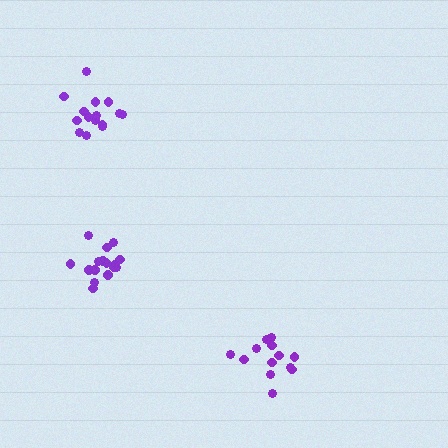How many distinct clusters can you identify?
There are 3 distinct clusters.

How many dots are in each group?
Group 1: 15 dots, Group 2: 13 dots, Group 3: 16 dots (44 total).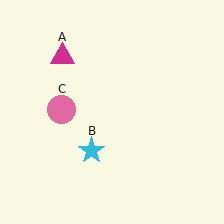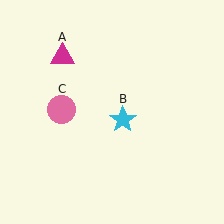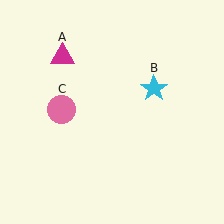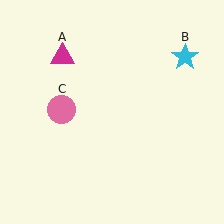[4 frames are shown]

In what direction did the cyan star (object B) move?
The cyan star (object B) moved up and to the right.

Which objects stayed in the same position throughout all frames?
Magenta triangle (object A) and pink circle (object C) remained stationary.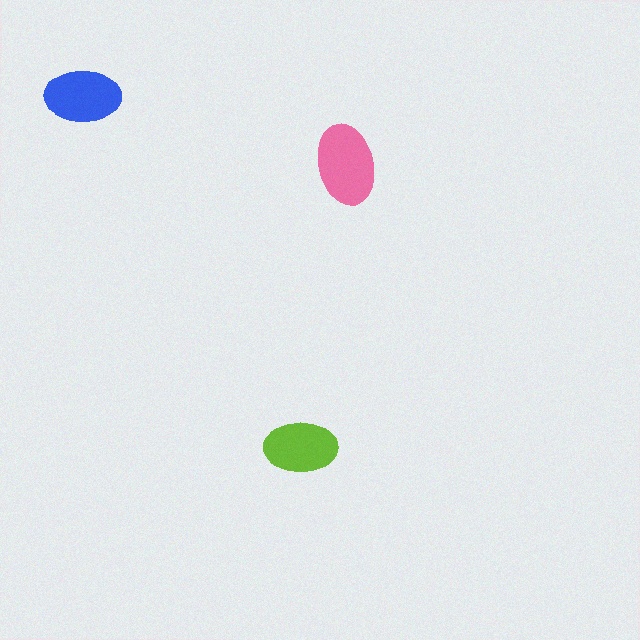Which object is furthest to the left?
The blue ellipse is leftmost.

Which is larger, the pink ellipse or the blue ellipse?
The pink one.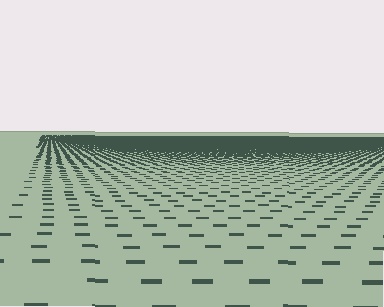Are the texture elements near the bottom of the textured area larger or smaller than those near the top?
Larger. Near the bottom, elements are closer to the viewer and appear at a bigger on-screen size.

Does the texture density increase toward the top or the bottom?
Density increases toward the top.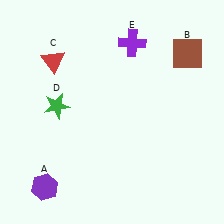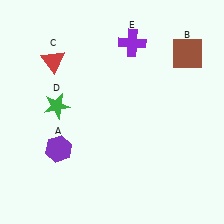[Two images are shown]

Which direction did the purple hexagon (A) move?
The purple hexagon (A) moved up.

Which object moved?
The purple hexagon (A) moved up.